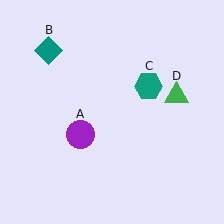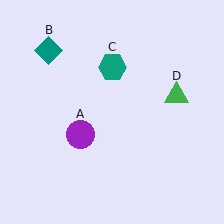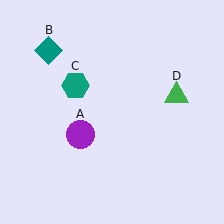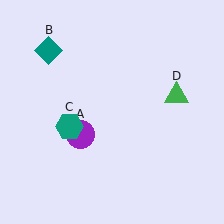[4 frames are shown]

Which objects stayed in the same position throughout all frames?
Purple circle (object A) and teal diamond (object B) and green triangle (object D) remained stationary.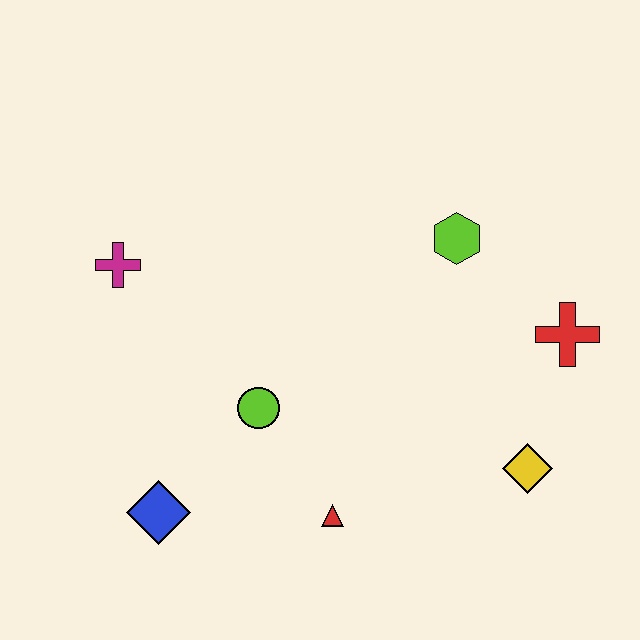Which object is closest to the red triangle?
The lime circle is closest to the red triangle.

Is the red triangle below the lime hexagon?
Yes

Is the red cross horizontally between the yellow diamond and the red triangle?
No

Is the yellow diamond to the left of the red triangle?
No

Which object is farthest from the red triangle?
The magenta cross is farthest from the red triangle.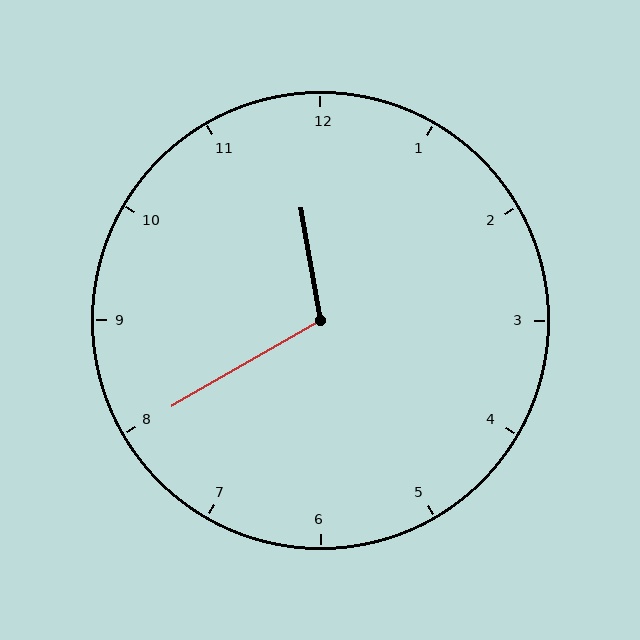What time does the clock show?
11:40.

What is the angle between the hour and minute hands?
Approximately 110 degrees.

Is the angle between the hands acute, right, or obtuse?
It is obtuse.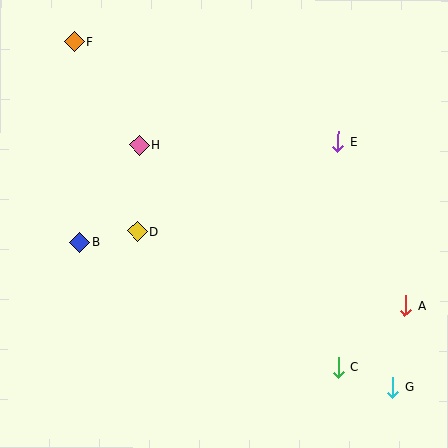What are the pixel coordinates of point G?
Point G is at (393, 387).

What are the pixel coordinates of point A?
Point A is at (405, 306).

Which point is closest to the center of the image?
Point D at (137, 231) is closest to the center.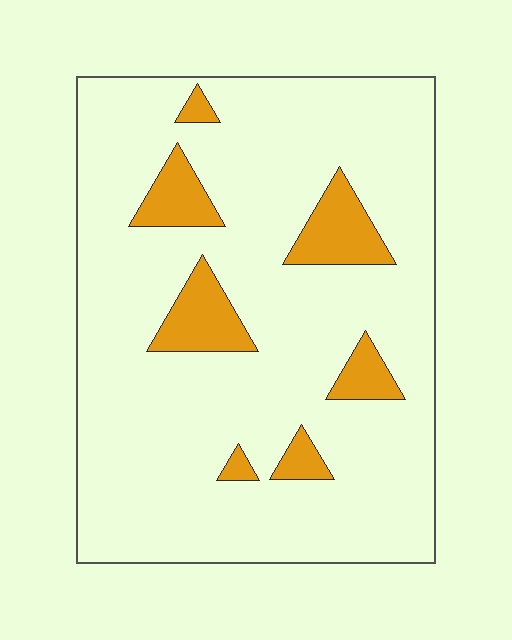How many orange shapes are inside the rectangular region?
7.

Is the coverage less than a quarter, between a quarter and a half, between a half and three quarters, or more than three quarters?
Less than a quarter.